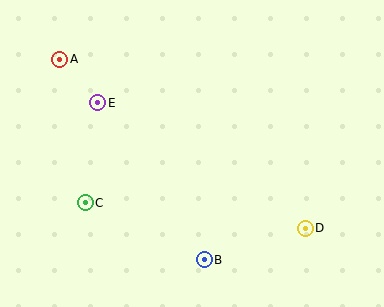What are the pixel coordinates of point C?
Point C is at (85, 203).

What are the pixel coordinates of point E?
Point E is at (98, 103).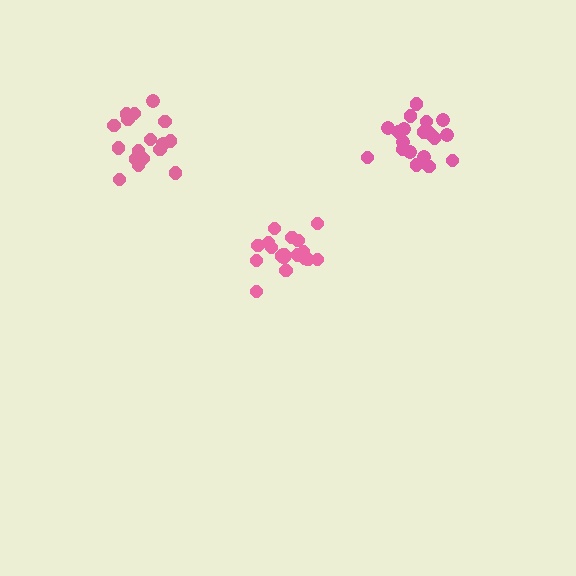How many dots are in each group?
Group 1: 18 dots, Group 2: 17 dots, Group 3: 19 dots (54 total).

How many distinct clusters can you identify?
There are 3 distinct clusters.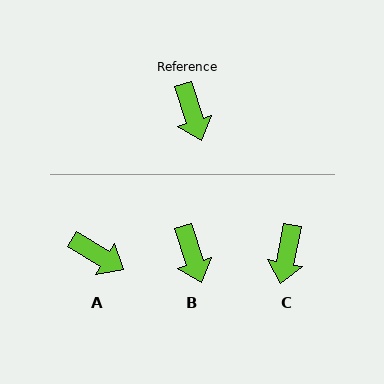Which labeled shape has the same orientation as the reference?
B.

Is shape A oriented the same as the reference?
No, it is off by about 41 degrees.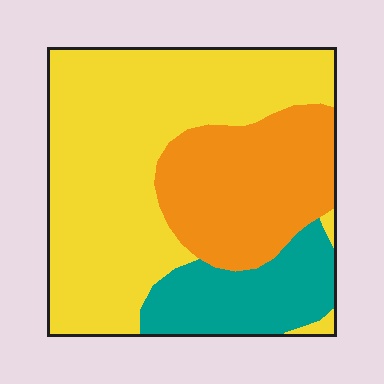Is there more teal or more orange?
Orange.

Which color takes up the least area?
Teal, at roughly 15%.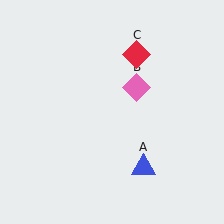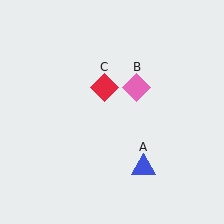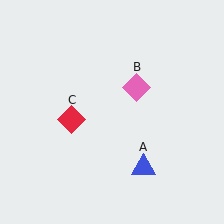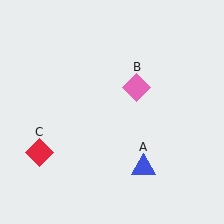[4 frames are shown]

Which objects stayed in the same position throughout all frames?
Blue triangle (object A) and pink diamond (object B) remained stationary.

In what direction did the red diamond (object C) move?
The red diamond (object C) moved down and to the left.